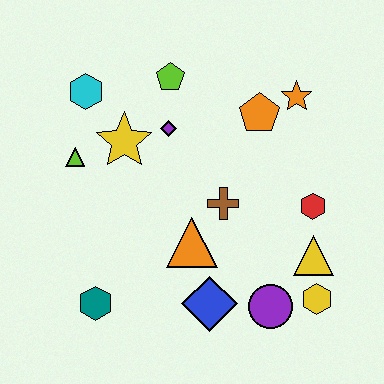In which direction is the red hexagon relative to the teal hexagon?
The red hexagon is to the right of the teal hexagon.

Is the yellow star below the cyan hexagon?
Yes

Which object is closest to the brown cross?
The orange triangle is closest to the brown cross.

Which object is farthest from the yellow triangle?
The cyan hexagon is farthest from the yellow triangle.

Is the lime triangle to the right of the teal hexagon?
No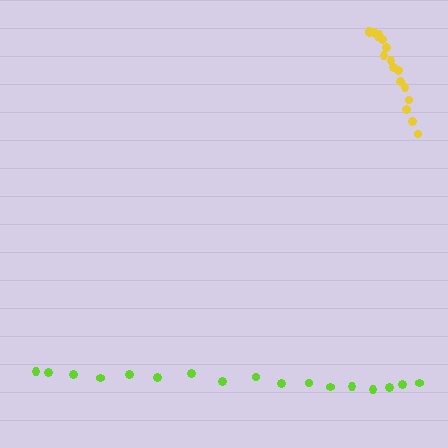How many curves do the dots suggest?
There are 2 distinct paths.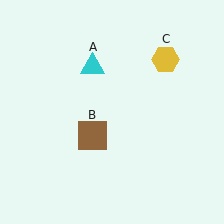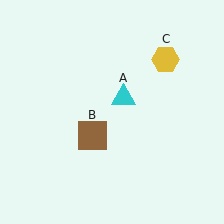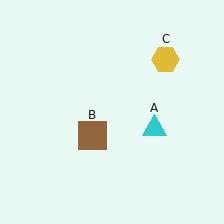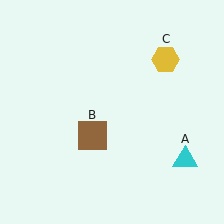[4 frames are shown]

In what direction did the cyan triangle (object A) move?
The cyan triangle (object A) moved down and to the right.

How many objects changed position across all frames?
1 object changed position: cyan triangle (object A).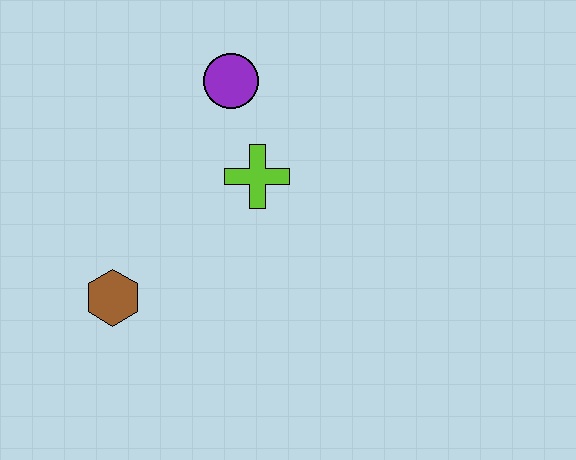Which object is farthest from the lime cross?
The brown hexagon is farthest from the lime cross.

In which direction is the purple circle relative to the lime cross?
The purple circle is above the lime cross.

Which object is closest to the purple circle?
The lime cross is closest to the purple circle.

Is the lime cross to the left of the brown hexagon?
No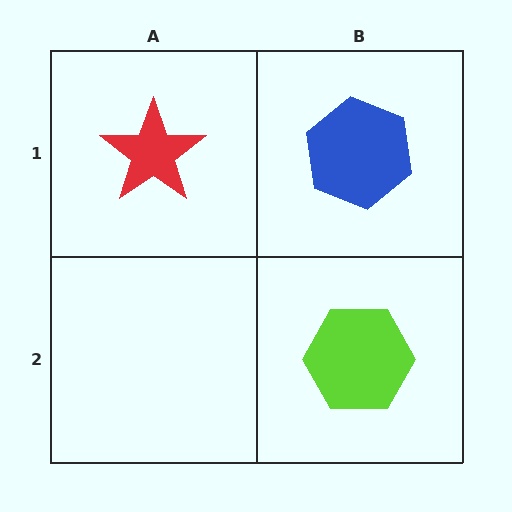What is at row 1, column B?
A blue hexagon.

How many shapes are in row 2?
1 shape.